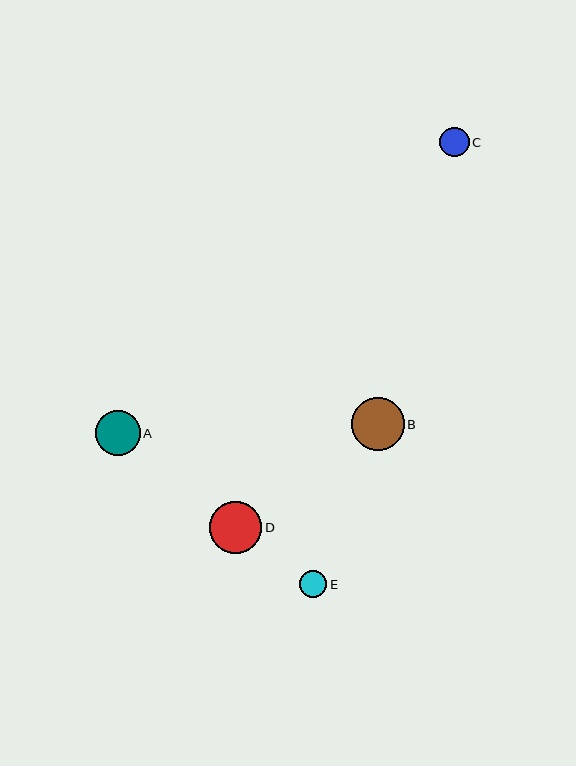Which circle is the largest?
Circle B is the largest with a size of approximately 53 pixels.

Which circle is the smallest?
Circle E is the smallest with a size of approximately 27 pixels.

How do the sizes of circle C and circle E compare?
Circle C and circle E are approximately the same size.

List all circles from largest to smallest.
From largest to smallest: B, D, A, C, E.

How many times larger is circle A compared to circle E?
Circle A is approximately 1.6 times the size of circle E.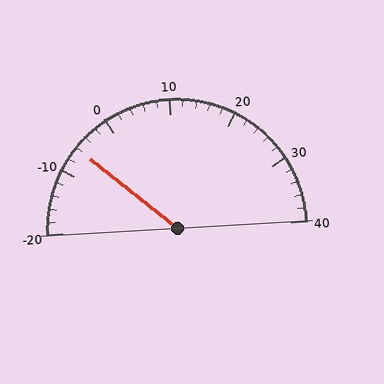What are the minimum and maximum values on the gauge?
The gauge ranges from -20 to 40.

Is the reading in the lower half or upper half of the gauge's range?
The reading is in the lower half of the range (-20 to 40).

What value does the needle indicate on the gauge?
The needle indicates approximately -6.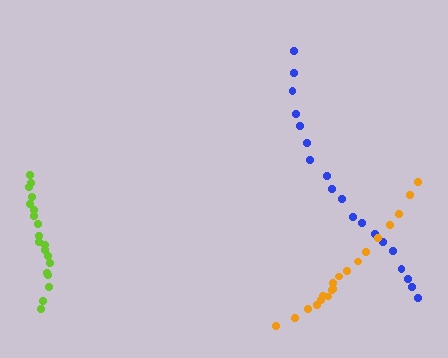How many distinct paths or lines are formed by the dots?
There are 3 distinct paths.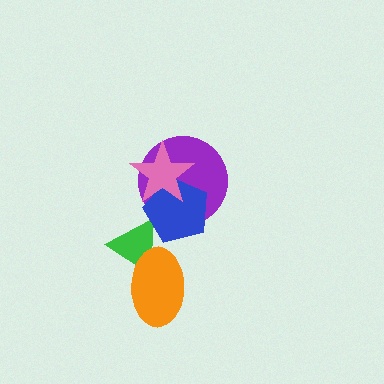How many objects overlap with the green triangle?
2 objects overlap with the green triangle.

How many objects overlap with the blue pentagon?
3 objects overlap with the blue pentagon.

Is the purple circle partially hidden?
Yes, it is partially covered by another shape.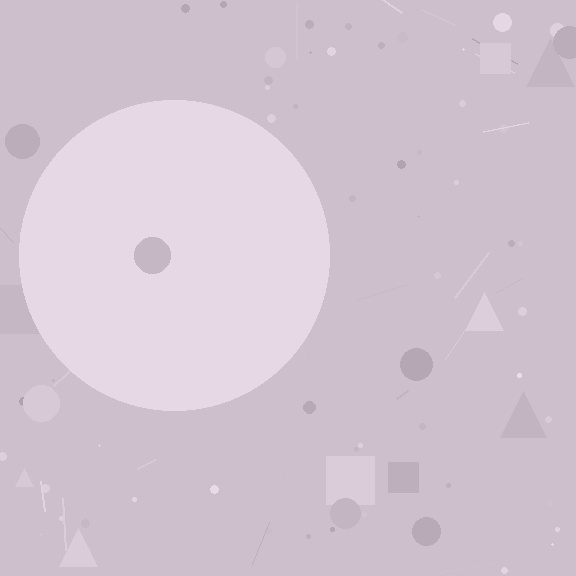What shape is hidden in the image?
A circle is hidden in the image.